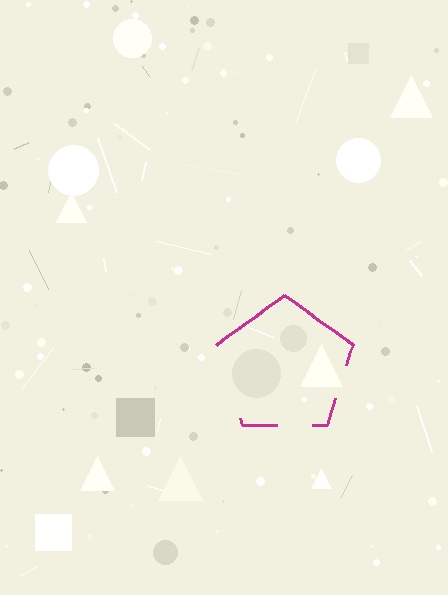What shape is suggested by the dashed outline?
The dashed outline suggests a pentagon.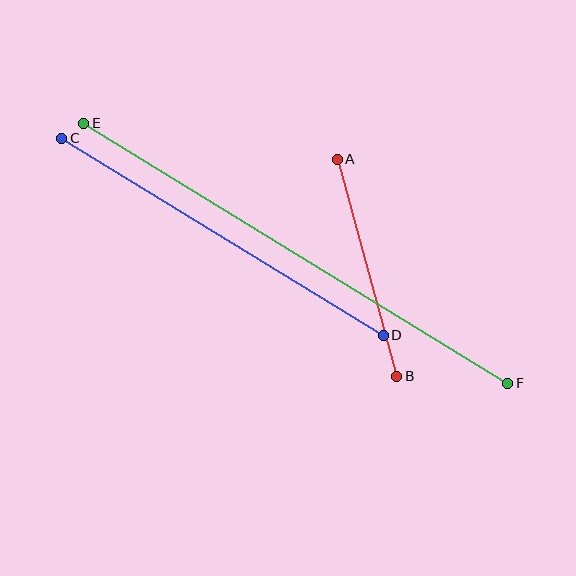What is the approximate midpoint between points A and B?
The midpoint is at approximately (367, 268) pixels.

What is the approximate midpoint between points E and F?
The midpoint is at approximately (296, 253) pixels.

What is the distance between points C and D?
The distance is approximately 377 pixels.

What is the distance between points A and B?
The distance is approximately 225 pixels.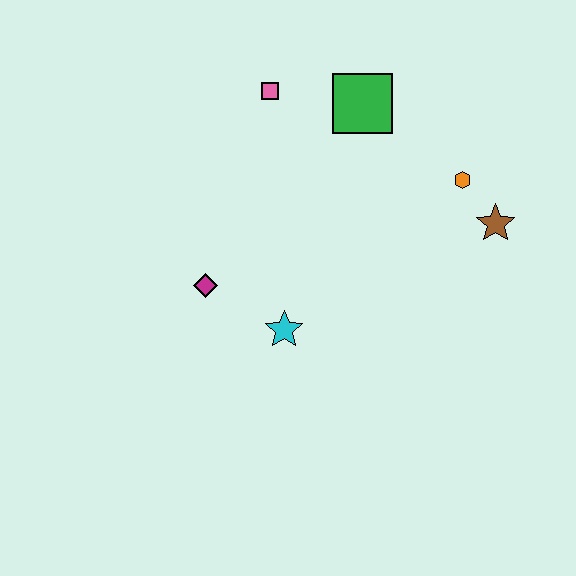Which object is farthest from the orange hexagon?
The magenta diamond is farthest from the orange hexagon.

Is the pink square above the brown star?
Yes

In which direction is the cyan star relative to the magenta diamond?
The cyan star is to the right of the magenta diamond.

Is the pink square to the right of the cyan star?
No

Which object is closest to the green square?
The pink square is closest to the green square.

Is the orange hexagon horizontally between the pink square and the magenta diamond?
No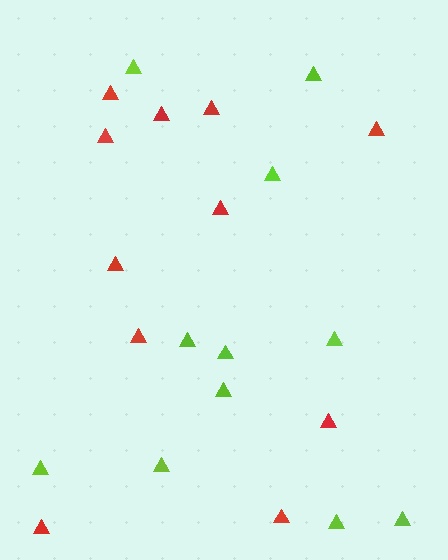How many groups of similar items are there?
There are 2 groups: one group of lime triangles (11) and one group of red triangles (11).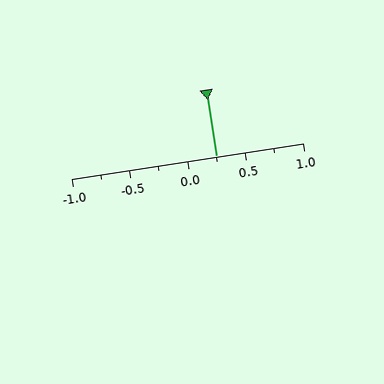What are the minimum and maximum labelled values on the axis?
The axis runs from -1.0 to 1.0.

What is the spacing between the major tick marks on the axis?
The major ticks are spaced 0.5 apart.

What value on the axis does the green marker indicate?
The marker indicates approximately 0.25.